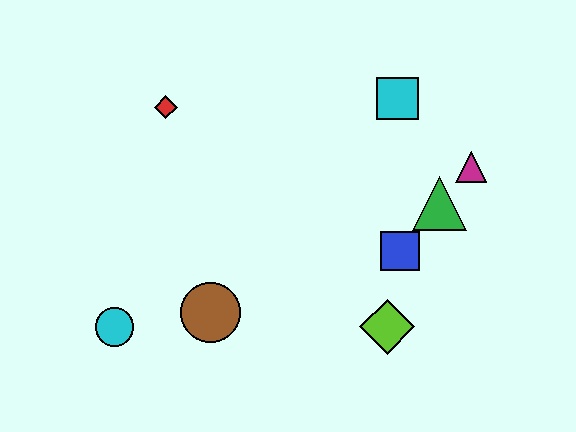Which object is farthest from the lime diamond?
The red diamond is farthest from the lime diamond.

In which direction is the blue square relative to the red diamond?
The blue square is to the right of the red diamond.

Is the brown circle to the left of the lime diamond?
Yes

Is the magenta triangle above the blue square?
Yes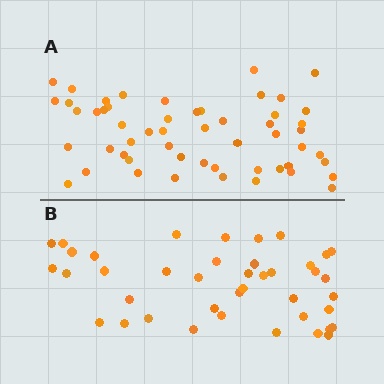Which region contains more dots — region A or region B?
Region A (the top region) has more dots.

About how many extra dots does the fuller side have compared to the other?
Region A has approximately 15 more dots than region B.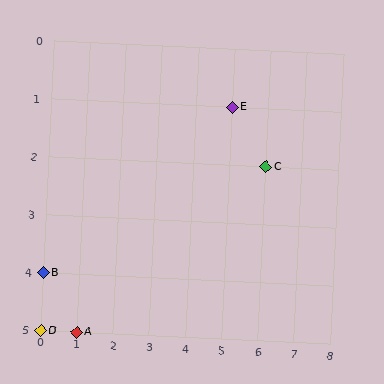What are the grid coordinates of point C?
Point C is at grid coordinates (6, 2).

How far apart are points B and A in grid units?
Points B and A are 1 column and 1 row apart (about 1.4 grid units diagonally).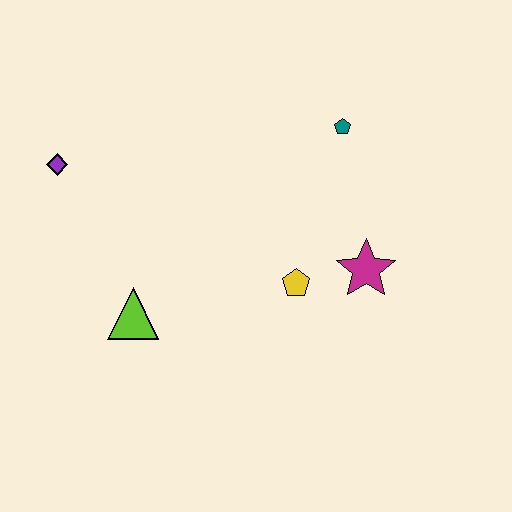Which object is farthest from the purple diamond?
The magenta star is farthest from the purple diamond.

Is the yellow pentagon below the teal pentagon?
Yes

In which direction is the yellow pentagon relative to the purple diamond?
The yellow pentagon is to the right of the purple diamond.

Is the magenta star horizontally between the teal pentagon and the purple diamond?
No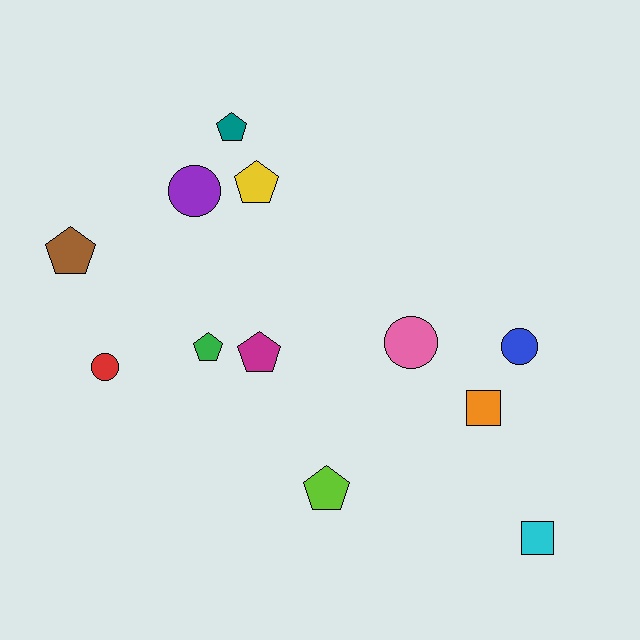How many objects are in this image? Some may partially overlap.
There are 12 objects.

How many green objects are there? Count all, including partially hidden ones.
There is 1 green object.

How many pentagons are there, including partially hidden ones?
There are 6 pentagons.